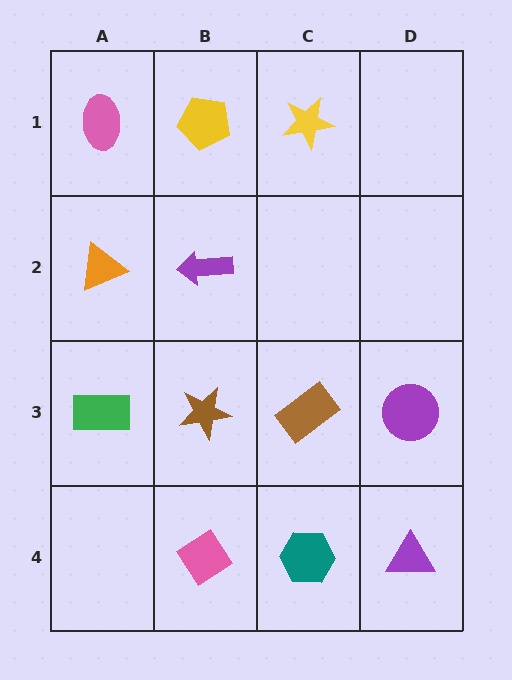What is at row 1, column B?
A yellow pentagon.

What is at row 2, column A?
An orange triangle.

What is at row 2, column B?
A purple arrow.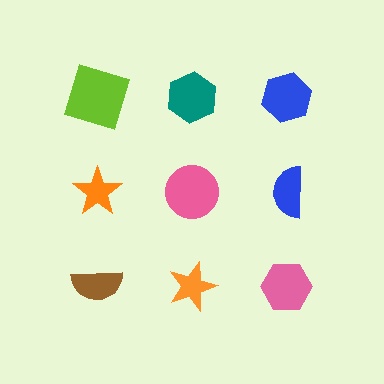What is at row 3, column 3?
A pink hexagon.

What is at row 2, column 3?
A blue semicircle.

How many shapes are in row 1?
3 shapes.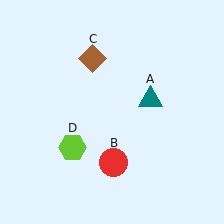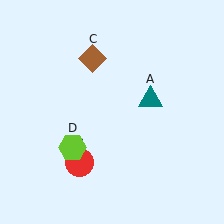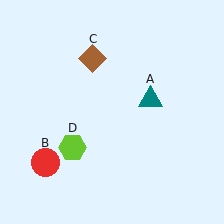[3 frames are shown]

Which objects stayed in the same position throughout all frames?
Teal triangle (object A) and brown diamond (object C) and lime hexagon (object D) remained stationary.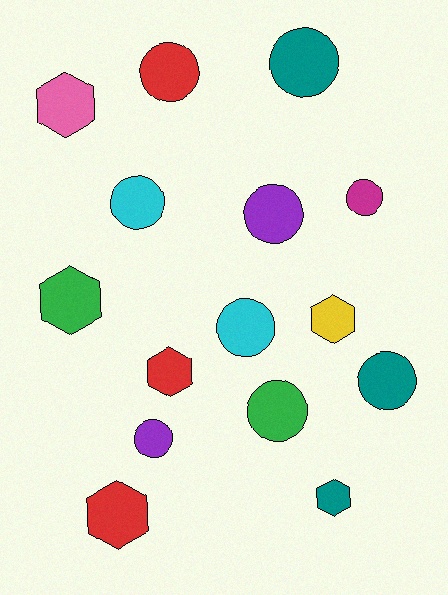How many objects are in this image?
There are 15 objects.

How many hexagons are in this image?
There are 6 hexagons.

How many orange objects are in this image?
There are no orange objects.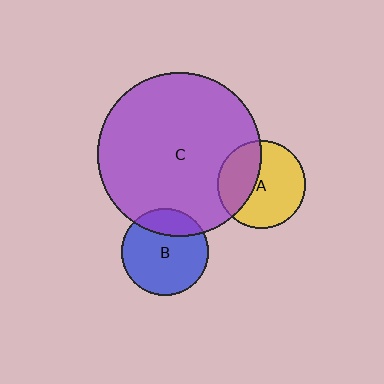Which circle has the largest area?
Circle C (purple).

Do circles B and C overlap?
Yes.